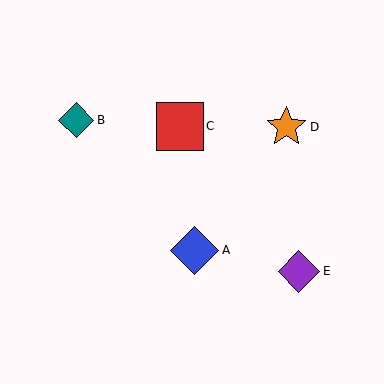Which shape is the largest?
The blue diamond (labeled A) is the largest.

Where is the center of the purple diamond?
The center of the purple diamond is at (299, 271).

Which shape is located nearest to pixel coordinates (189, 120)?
The red square (labeled C) at (180, 126) is nearest to that location.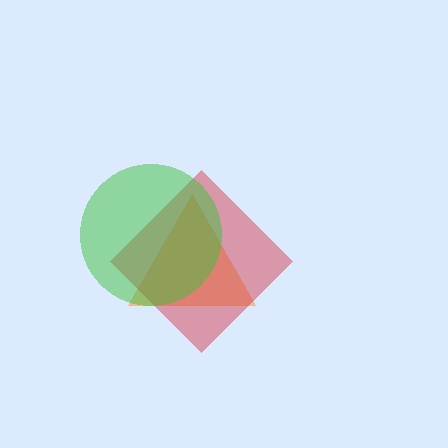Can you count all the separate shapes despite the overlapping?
Yes, there are 3 separate shapes.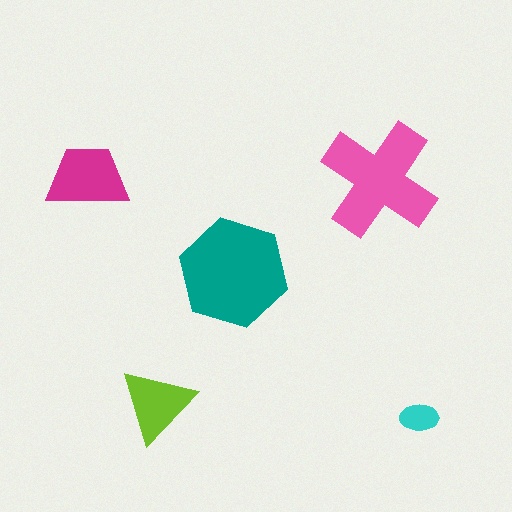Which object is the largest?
The teal hexagon.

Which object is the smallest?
The cyan ellipse.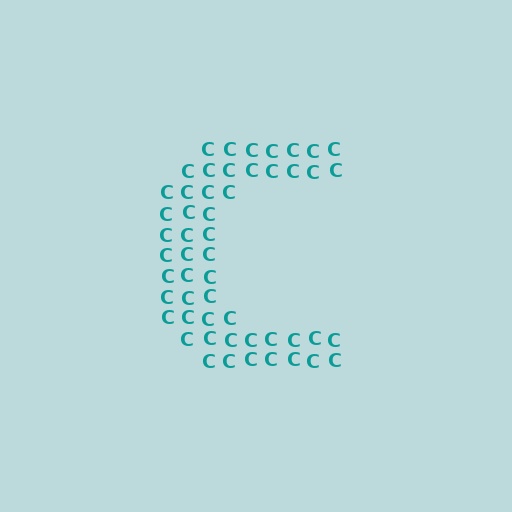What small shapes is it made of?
It is made of small letter C's.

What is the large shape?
The large shape is the letter C.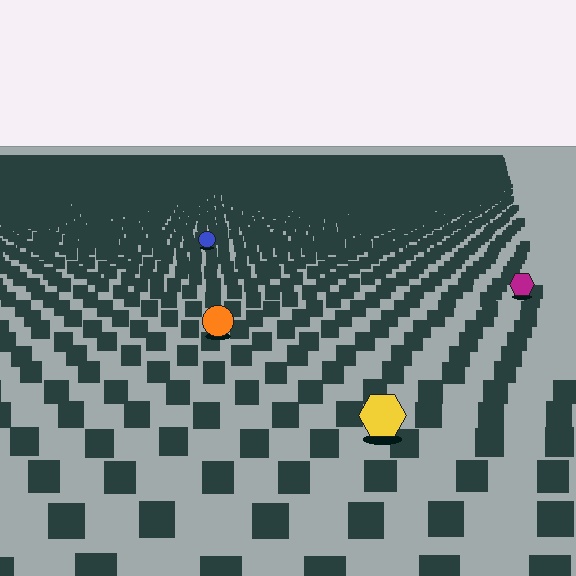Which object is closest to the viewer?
The yellow hexagon is closest. The texture marks near it are larger and more spread out.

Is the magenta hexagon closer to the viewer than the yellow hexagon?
No. The yellow hexagon is closer — you can tell from the texture gradient: the ground texture is coarser near it.